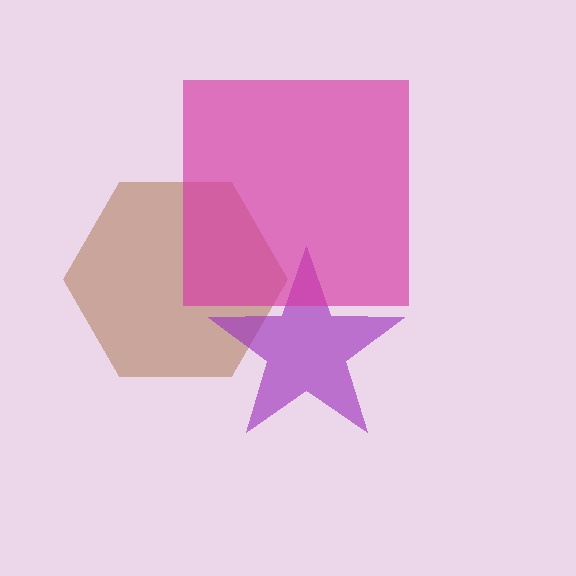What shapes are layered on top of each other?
The layered shapes are: a brown hexagon, a purple star, a magenta square.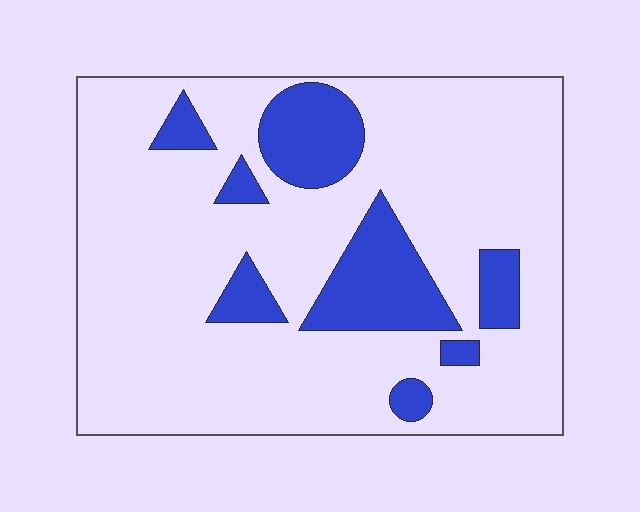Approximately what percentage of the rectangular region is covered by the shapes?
Approximately 20%.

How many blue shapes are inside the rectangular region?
8.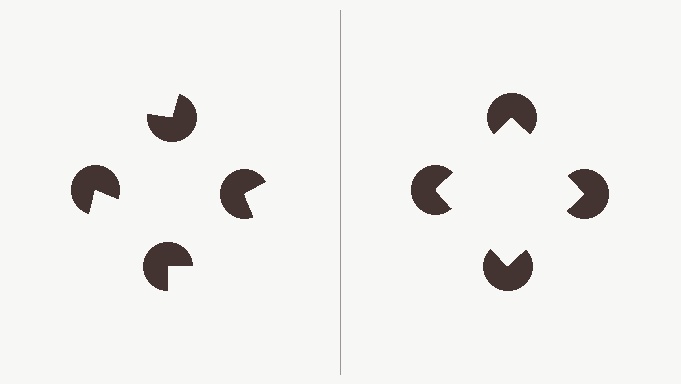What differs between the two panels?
The pac-man discs are positioned identically on both sides; only the wedge orientations differ. On the right they align to a square; on the left they are misaligned.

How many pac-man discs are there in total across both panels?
8 — 4 on each side.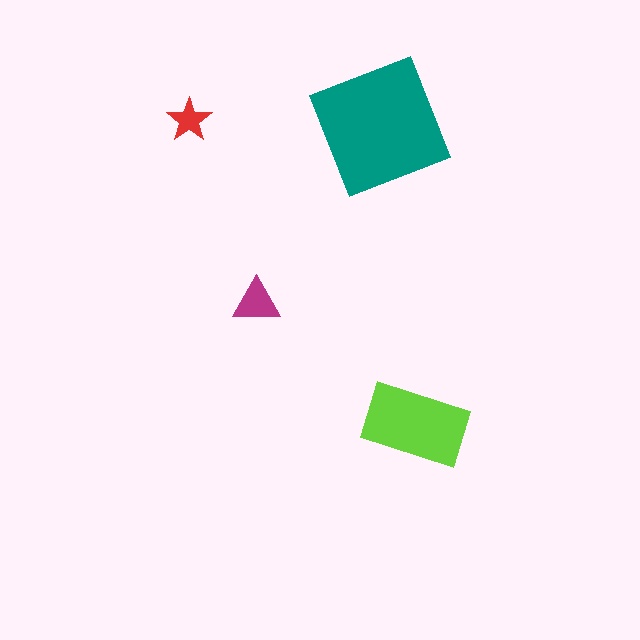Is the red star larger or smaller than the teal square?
Smaller.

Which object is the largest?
The teal square.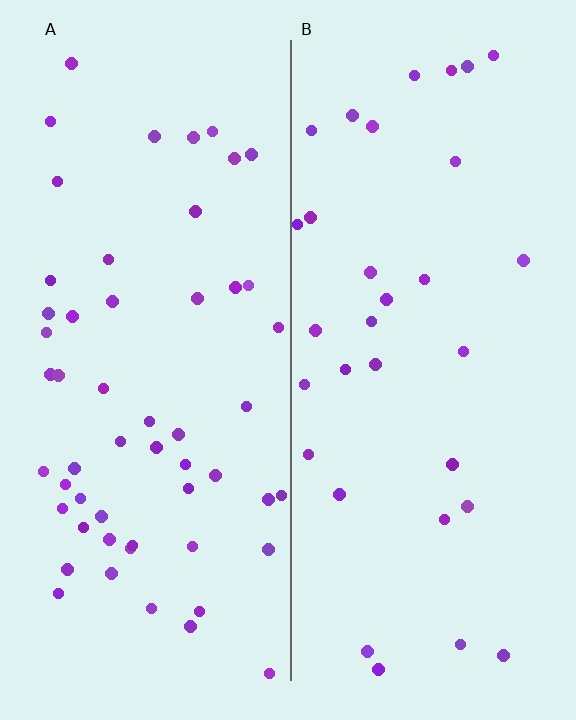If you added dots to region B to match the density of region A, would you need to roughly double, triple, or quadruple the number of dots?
Approximately double.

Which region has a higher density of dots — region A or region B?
A (the left).